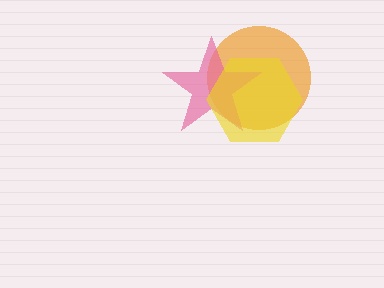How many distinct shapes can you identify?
There are 3 distinct shapes: an orange circle, a pink star, a yellow hexagon.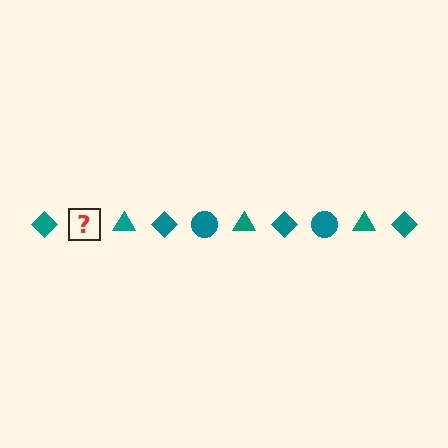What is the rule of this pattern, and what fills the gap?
The rule is that the pattern cycles through diamond, circle, triangle shapes in teal. The gap should be filled with a teal circle.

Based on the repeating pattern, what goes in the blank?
The blank should be a teal circle.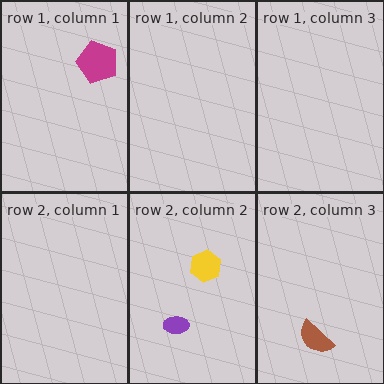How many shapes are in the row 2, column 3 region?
1.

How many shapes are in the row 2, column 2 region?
2.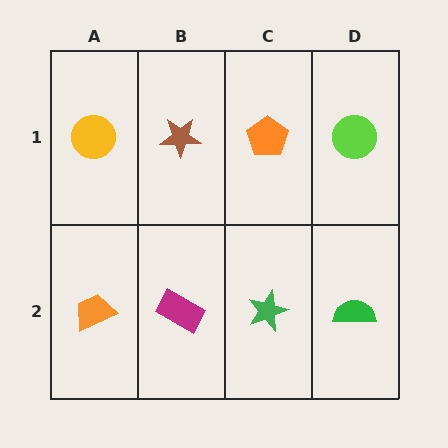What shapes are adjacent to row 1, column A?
An orange trapezoid (row 2, column A), a brown star (row 1, column B).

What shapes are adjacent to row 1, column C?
A green star (row 2, column C), a brown star (row 1, column B), a lime circle (row 1, column D).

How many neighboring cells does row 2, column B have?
3.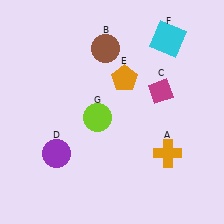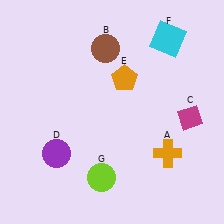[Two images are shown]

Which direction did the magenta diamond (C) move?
The magenta diamond (C) moved right.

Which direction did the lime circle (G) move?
The lime circle (G) moved down.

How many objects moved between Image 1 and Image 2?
2 objects moved between the two images.